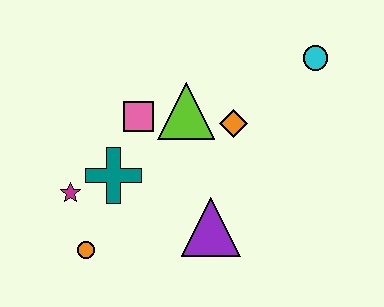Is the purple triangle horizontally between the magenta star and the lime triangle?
No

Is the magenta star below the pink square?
Yes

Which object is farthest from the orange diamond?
The orange circle is farthest from the orange diamond.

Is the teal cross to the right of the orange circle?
Yes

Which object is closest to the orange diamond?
The lime triangle is closest to the orange diamond.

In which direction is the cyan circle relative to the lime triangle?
The cyan circle is to the right of the lime triangle.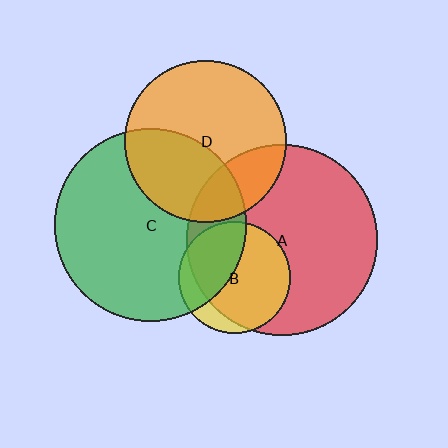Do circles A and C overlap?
Yes.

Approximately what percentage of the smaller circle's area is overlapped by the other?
Approximately 20%.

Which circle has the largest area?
Circle C (green).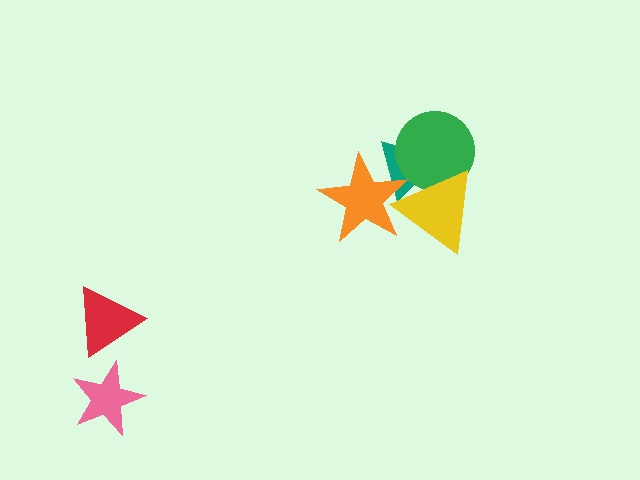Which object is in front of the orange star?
The yellow triangle is in front of the orange star.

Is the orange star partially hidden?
Yes, it is partially covered by another shape.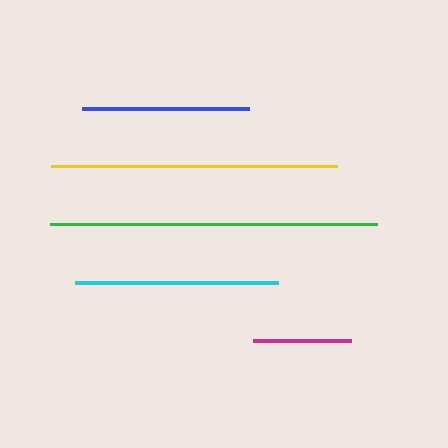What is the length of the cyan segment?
The cyan segment is approximately 203 pixels long.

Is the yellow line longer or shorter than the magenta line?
The yellow line is longer than the magenta line.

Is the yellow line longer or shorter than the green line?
The green line is longer than the yellow line.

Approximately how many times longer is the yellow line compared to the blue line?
The yellow line is approximately 1.7 times the length of the blue line.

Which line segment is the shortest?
The magenta line is the shortest at approximately 99 pixels.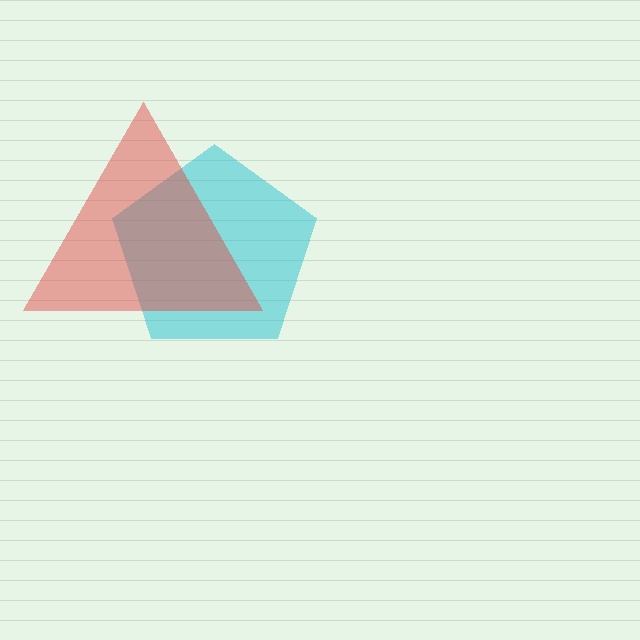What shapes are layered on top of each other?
The layered shapes are: a cyan pentagon, a red triangle.